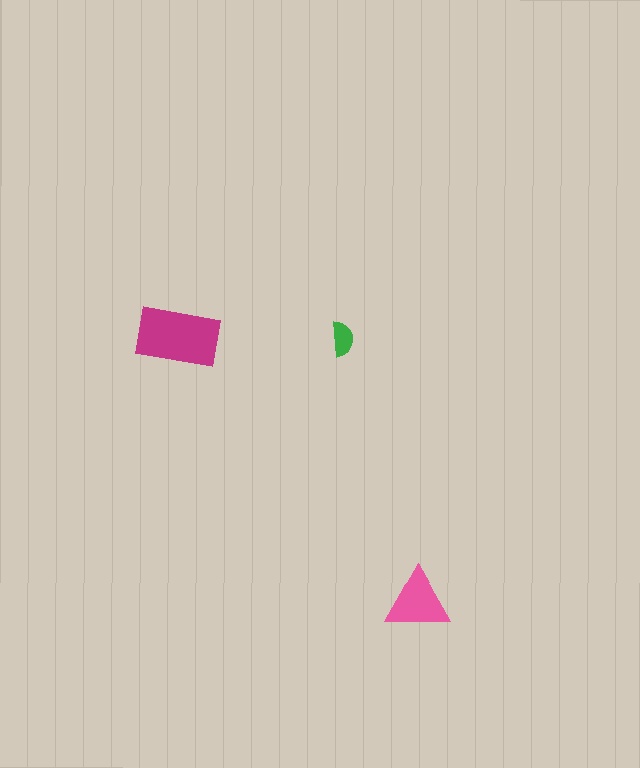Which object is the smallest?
The green semicircle.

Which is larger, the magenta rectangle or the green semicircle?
The magenta rectangle.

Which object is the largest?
The magenta rectangle.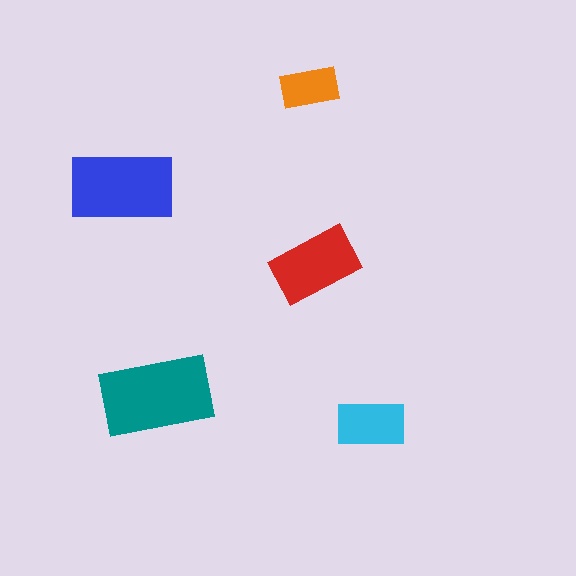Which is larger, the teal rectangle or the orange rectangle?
The teal one.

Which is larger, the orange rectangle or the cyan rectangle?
The cyan one.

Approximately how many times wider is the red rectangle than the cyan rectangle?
About 1.5 times wider.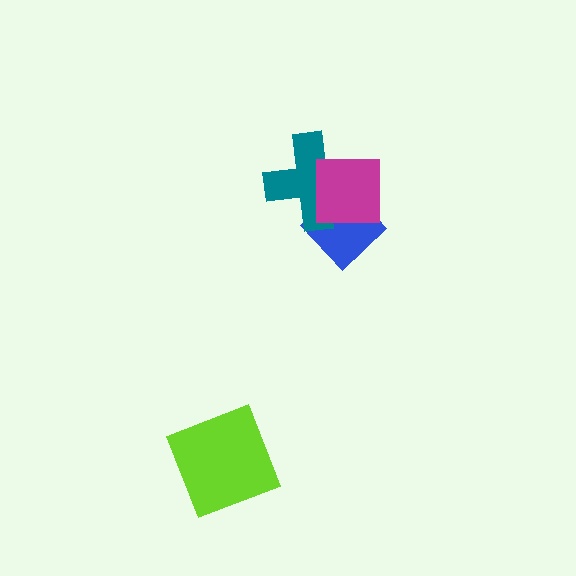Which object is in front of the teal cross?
The magenta square is in front of the teal cross.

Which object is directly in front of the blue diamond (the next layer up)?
The teal cross is directly in front of the blue diamond.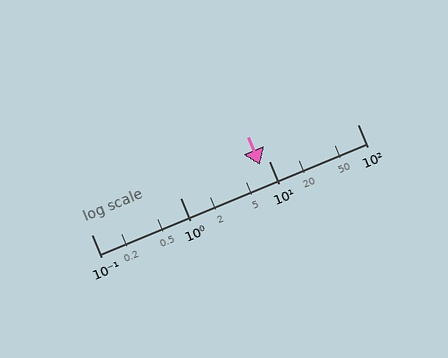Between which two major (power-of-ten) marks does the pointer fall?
The pointer is between 1 and 10.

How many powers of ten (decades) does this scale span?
The scale spans 3 decades, from 0.1 to 100.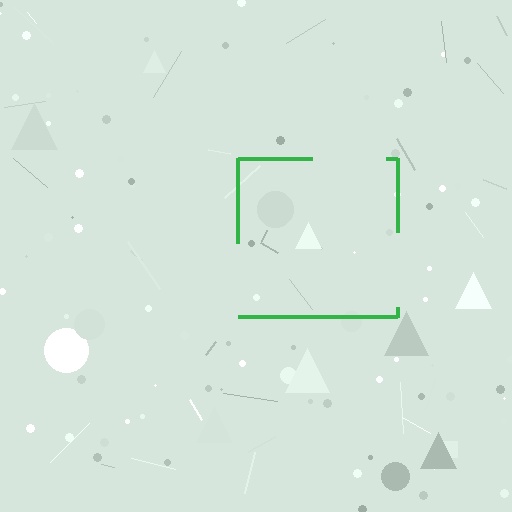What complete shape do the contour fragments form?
The contour fragments form a square.